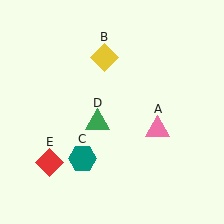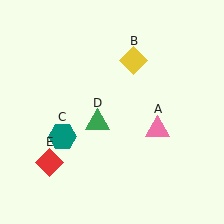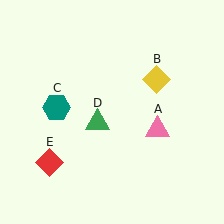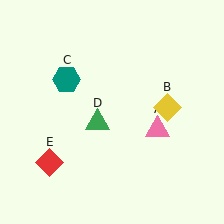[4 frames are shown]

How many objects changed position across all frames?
2 objects changed position: yellow diamond (object B), teal hexagon (object C).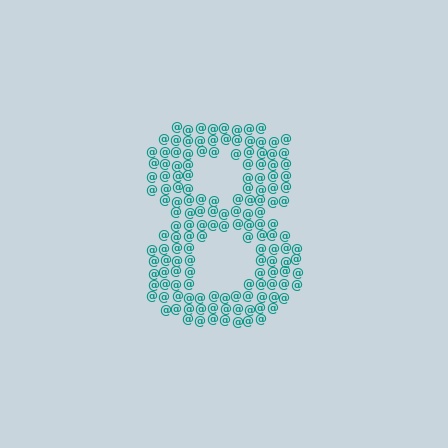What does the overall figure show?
The overall figure shows the digit 8.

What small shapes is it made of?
It is made of small at signs.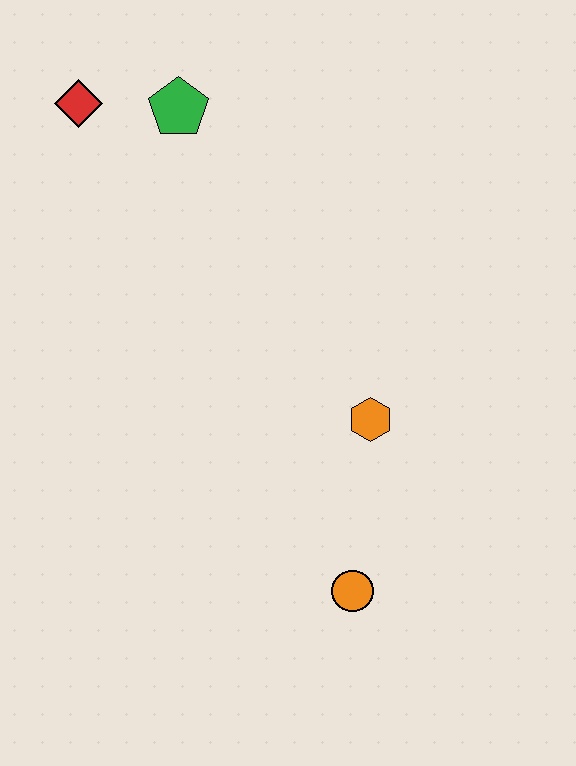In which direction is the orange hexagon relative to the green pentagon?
The orange hexagon is below the green pentagon.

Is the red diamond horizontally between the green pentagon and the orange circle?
No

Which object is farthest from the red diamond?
The orange circle is farthest from the red diamond.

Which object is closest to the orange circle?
The orange hexagon is closest to the orange circle.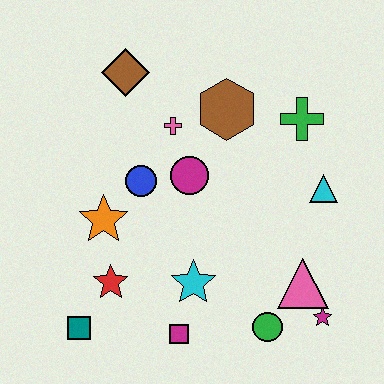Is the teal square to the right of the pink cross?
No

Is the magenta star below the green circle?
No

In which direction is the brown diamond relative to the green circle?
The brown diamond is above the green circle.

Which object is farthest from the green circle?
The brown diamond is farthest from the green circle.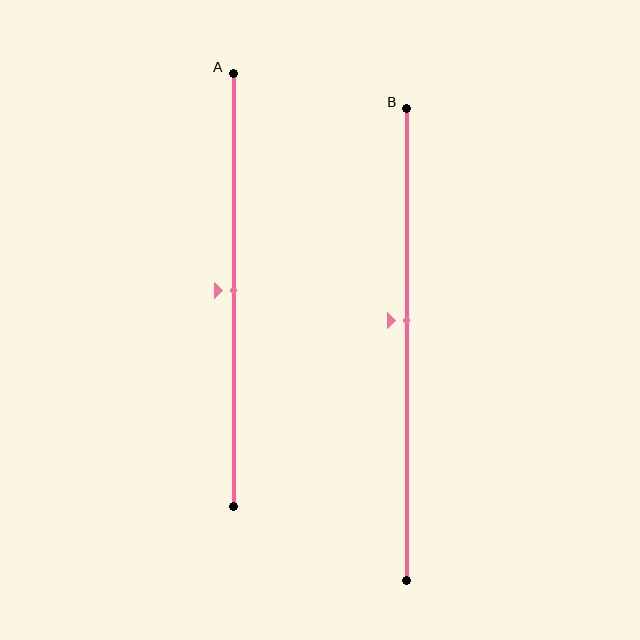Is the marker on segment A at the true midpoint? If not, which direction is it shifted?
Yes, the marker on segment A is at the true midpoint.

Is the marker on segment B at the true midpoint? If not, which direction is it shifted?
No, the marker on segment B is shifted upward by about 5% of the segment length.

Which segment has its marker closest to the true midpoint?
Segment A has its marker closest to the true midpoint.